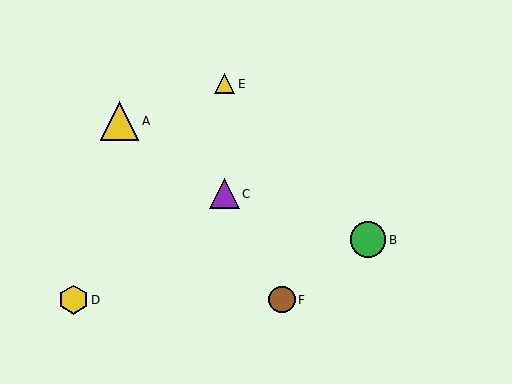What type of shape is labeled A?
Shape A is a yellow triangle.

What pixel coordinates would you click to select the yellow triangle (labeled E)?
Click at (224, 84) to select the yellow triangle E.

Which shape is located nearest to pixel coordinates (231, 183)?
The purple triangle (labeled C) at (224, 194) is nearest to that location.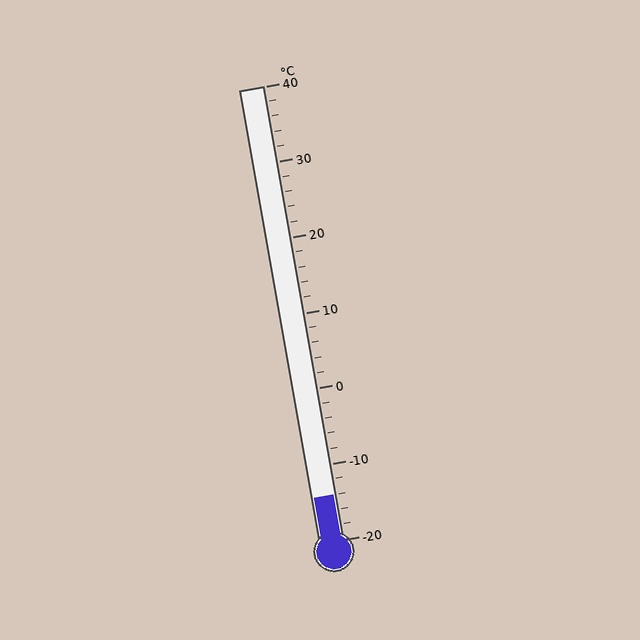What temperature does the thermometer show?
The thermometer shows approximately -14°C.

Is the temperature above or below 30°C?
The temperature is below 30°C.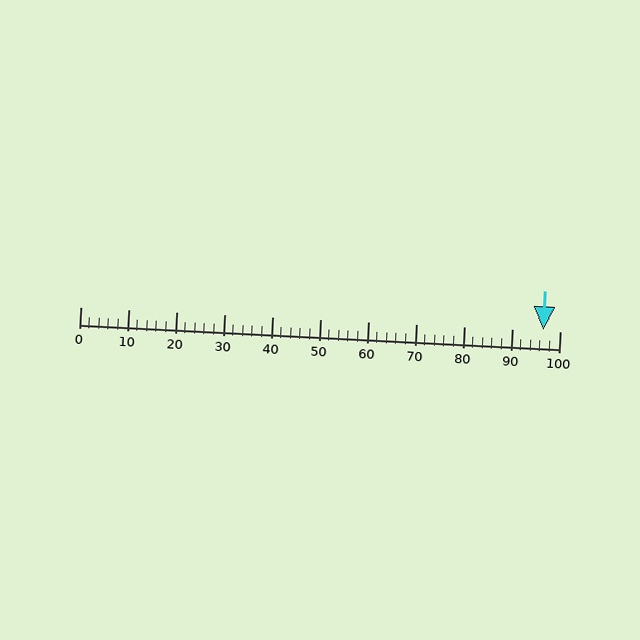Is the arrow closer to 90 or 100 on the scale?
The arrow is closer to 100.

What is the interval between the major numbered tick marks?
The major tick marks are spaced 10 units apart.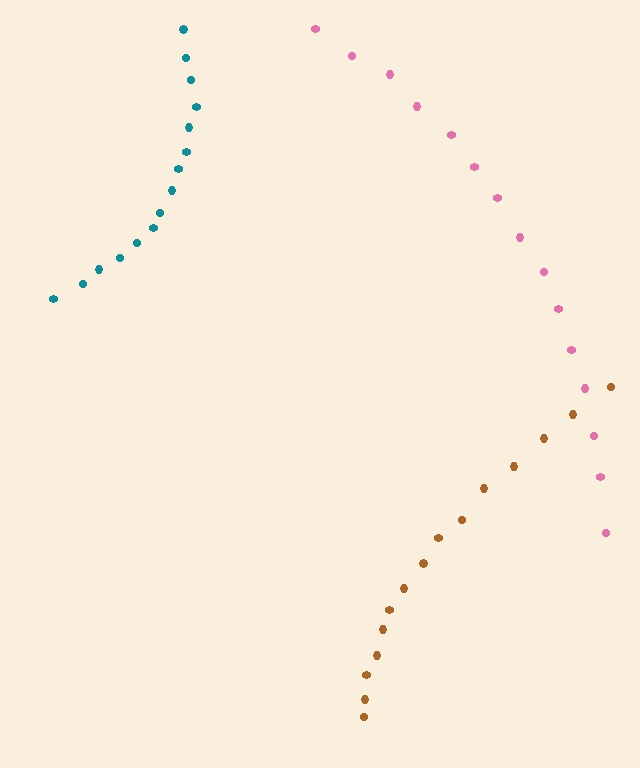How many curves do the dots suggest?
There are 3 distinct paths.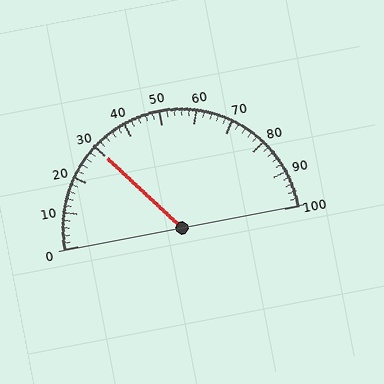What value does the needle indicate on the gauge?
The needle indicates approximately 30.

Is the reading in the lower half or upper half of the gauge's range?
The reading is in the lower half of the range (0 to 100).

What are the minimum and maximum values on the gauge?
The gauge ranges from 0 to 100.